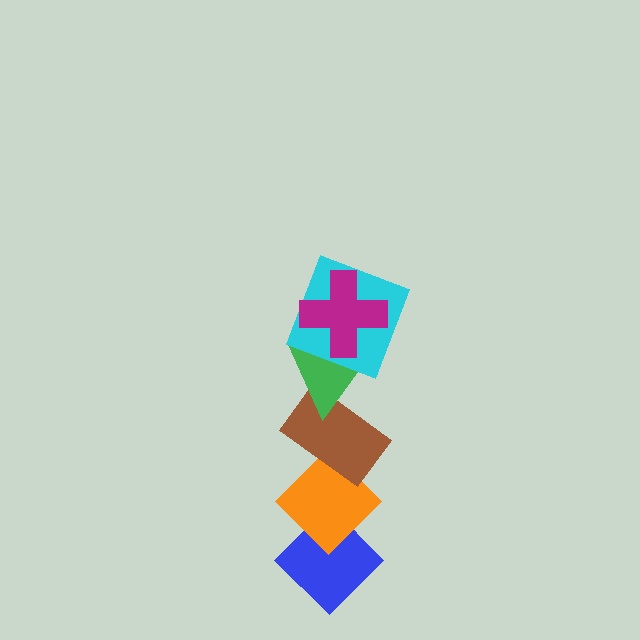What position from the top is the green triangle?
The green triangle is 3rd from the top.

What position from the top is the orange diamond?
The orange diamond is 5th from the top.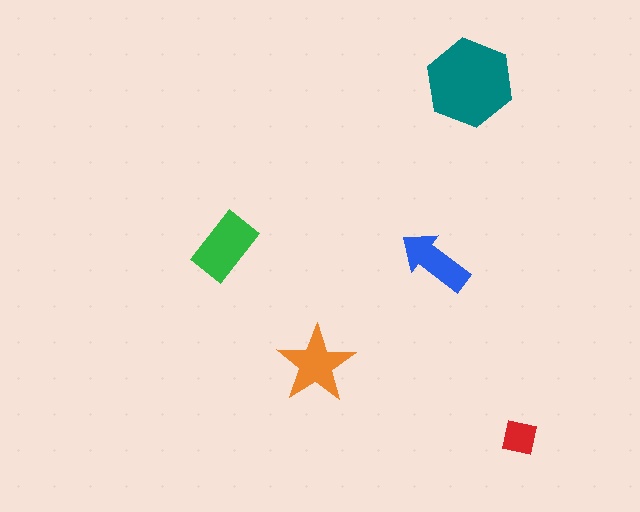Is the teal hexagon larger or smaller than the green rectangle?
Larger.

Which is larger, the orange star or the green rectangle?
The green rectangle.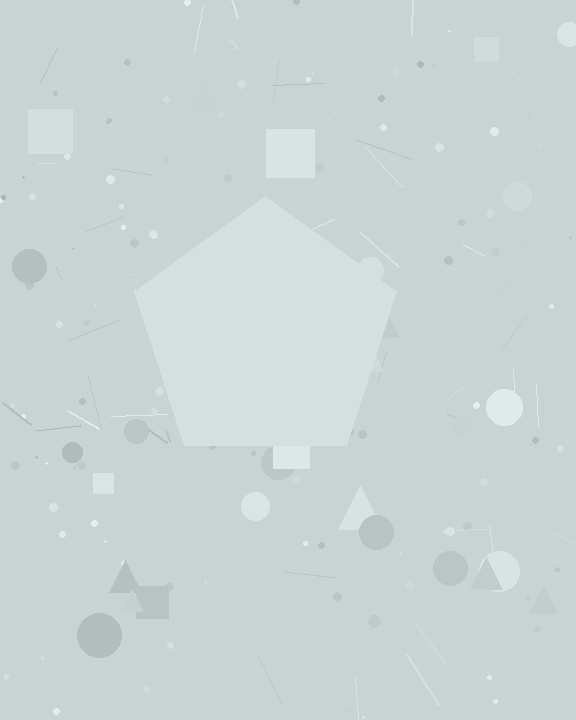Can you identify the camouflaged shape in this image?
The camouflaged shape is a pentagon.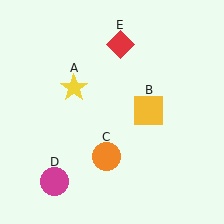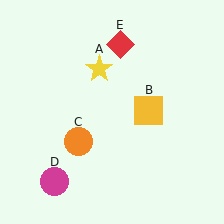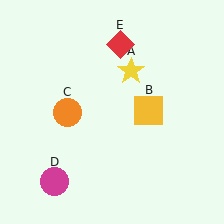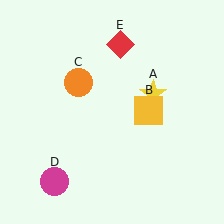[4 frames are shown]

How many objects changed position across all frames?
2 objects changed position: yellow star (object A), orange circle (object C).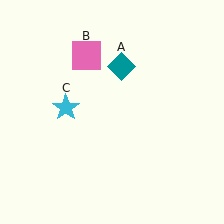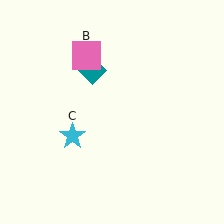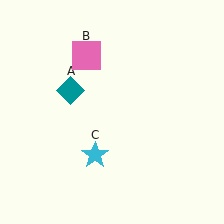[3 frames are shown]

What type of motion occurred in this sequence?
The teal diamond (object A), cyan star (object C) rotated counterclockwise around the center of the scene.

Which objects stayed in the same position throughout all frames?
Pink square (object B) remained stationary.